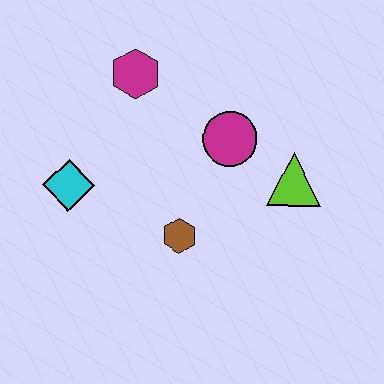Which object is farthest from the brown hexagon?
The magenta hexagon is farthest from the brown hexagon.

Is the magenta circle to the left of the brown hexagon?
No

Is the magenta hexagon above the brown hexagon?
Yes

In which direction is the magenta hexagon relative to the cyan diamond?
The magenta hexagon is above the cyan diamond.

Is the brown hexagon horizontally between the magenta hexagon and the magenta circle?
Yes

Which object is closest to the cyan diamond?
The brown hexagon is closest to the cyan diamond.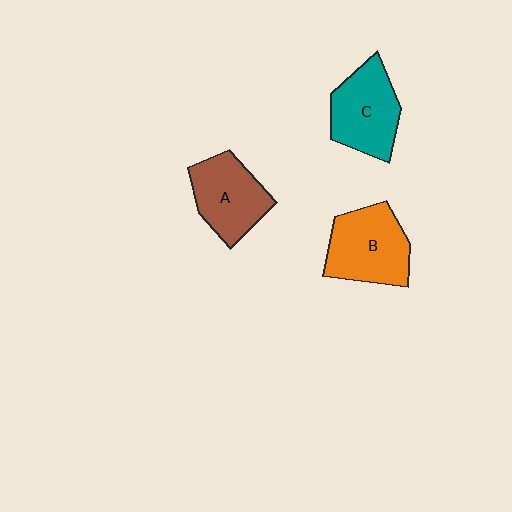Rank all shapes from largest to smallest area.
From largest to smallest: B (orange), C (teal), A (brown).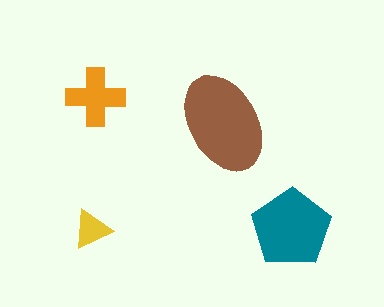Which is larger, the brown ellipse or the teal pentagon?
The brown ellipse.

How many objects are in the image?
There are 4 objects in the image.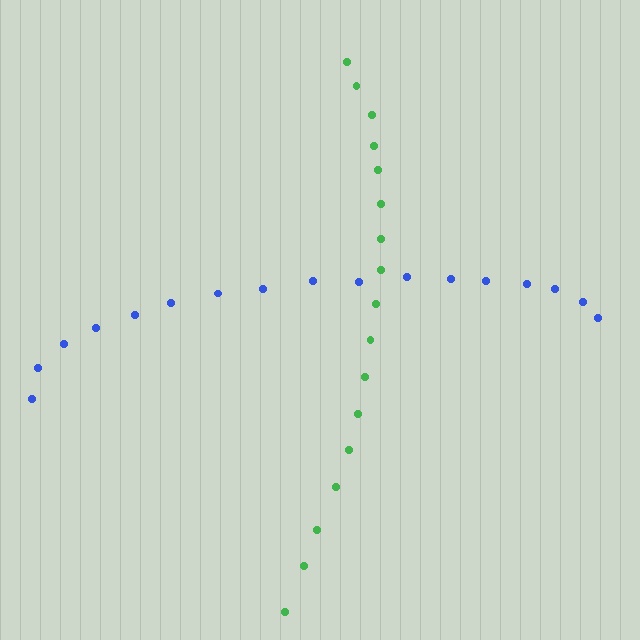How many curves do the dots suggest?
There are 2 distinct paths.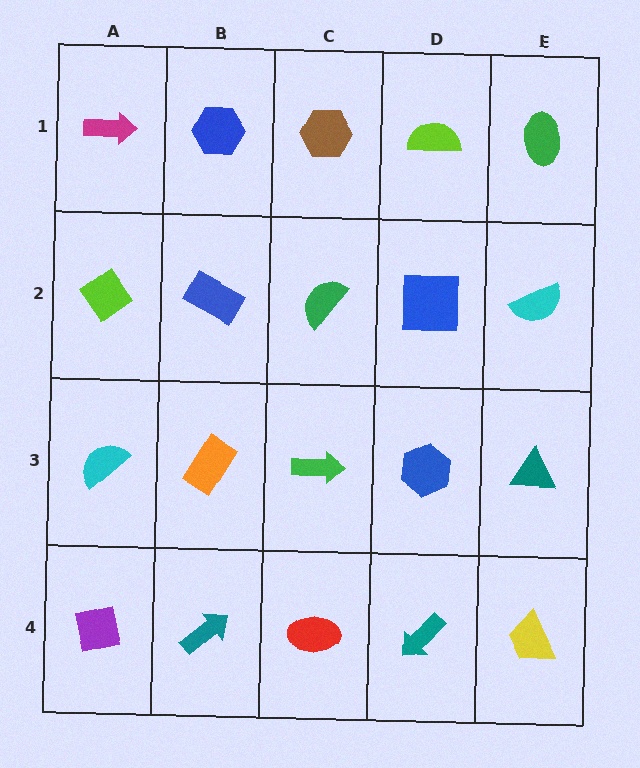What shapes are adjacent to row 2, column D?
A lime semicircle (row 1, column D), a blue hexagon (row 3, column D), a green semicircle (row 2, column C), a cyan semicircle (row 2, column E).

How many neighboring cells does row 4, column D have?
3.